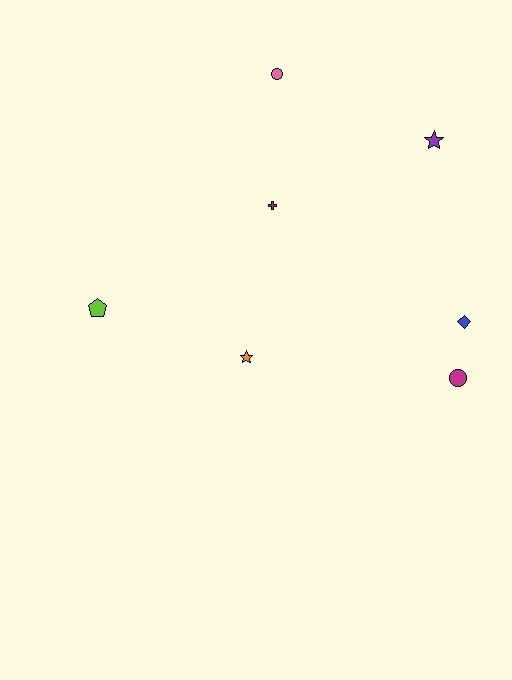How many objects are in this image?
There are 7 objects.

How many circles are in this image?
There are 2 circles.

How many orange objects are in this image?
There is 1 orange object.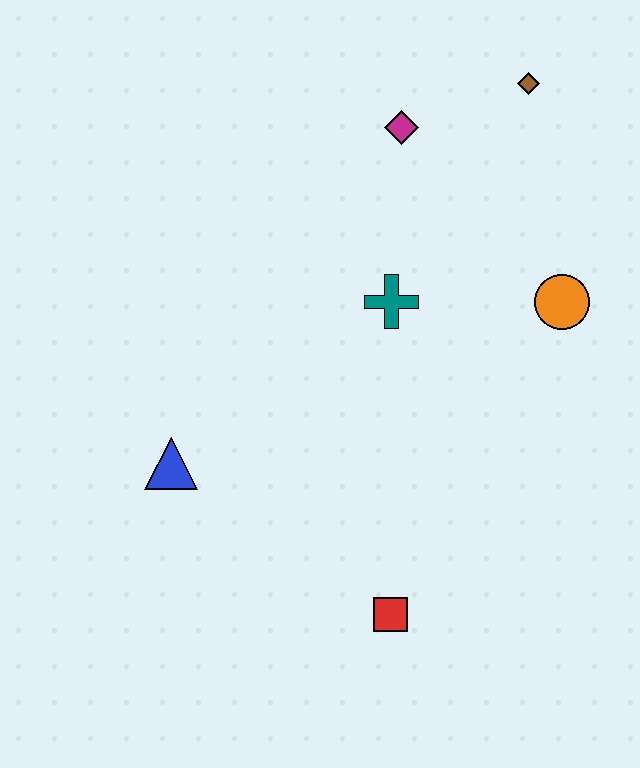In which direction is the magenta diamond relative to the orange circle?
The magenta diamond is above the orange circle.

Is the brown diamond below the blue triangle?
No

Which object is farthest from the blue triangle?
The brown diamond is farthest from the blue triangle.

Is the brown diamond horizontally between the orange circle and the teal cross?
Yes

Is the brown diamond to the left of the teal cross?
No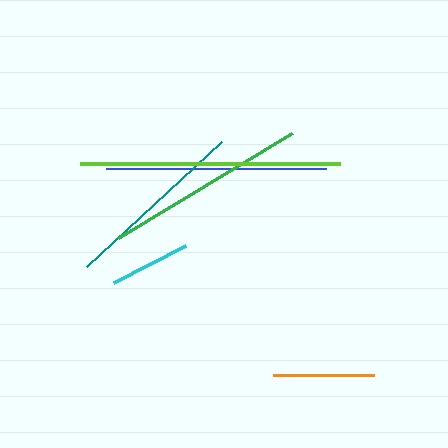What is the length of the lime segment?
The lime segment is approximately 260 pixels long.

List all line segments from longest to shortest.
From longest to shortest: lime, blue, green, teal, orange, cyan.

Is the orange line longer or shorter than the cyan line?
The orange line is longer than the cyan line.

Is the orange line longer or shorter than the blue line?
The blue line is longer than the orange line.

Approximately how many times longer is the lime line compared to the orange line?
The lime line is approximately 2.6 times the length of the orange line.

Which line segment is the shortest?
The cyan line is the shortest at approximately 81 pixels.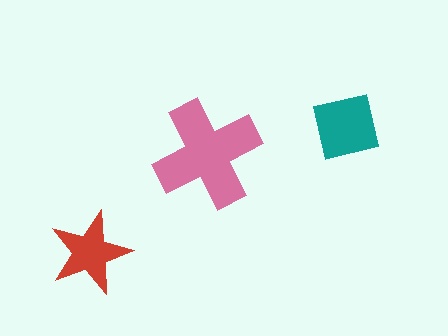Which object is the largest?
The pink cross.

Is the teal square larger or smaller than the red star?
Larger.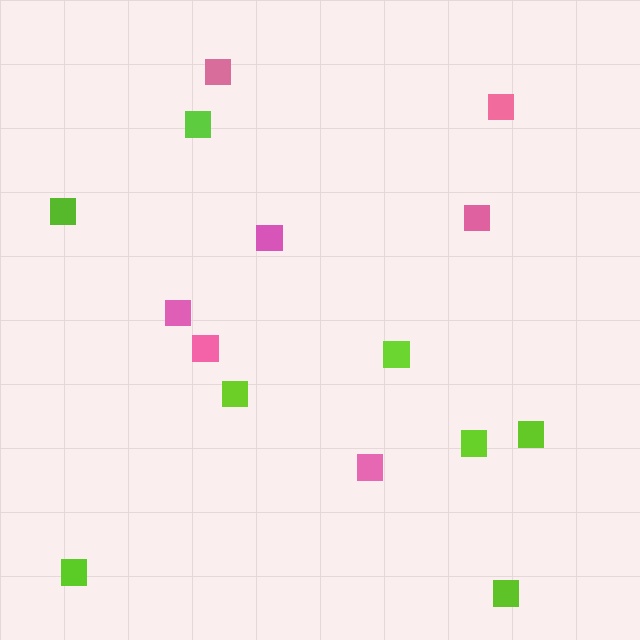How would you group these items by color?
There are 2 groups: one group of lime squares (8) and one group of pink squares (7).